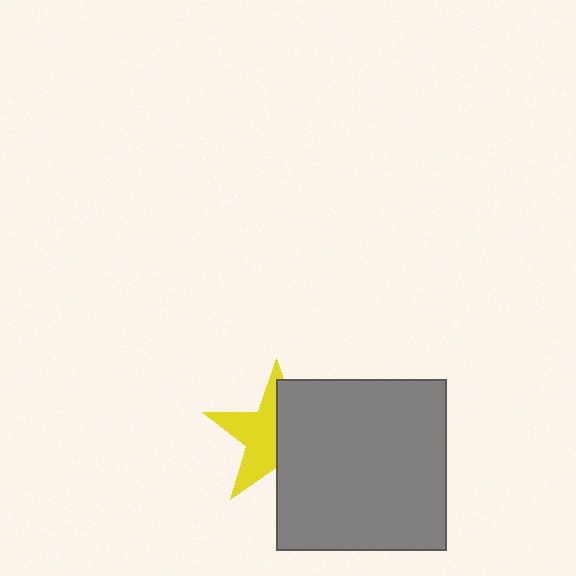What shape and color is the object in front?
The object in front is a gray square.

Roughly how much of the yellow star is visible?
About half of it is visible (roughly 50%).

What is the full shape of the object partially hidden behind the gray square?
The partially hidden object is a yellow star.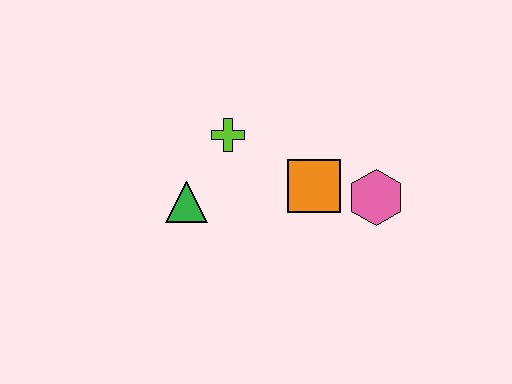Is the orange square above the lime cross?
No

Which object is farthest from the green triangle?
The pink hexagon is farthest from the green triangle.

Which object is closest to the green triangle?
The lime cross is closest to the green triangle.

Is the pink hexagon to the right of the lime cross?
Yes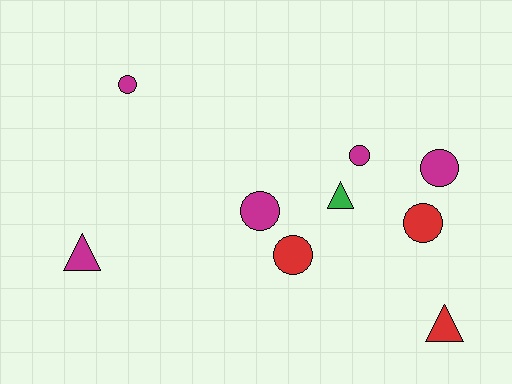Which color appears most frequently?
Magenta, with 5 objects.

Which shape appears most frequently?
Circle, with 6 objects.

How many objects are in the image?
There are 9 objects.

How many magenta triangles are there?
There is 1 magenta triangle.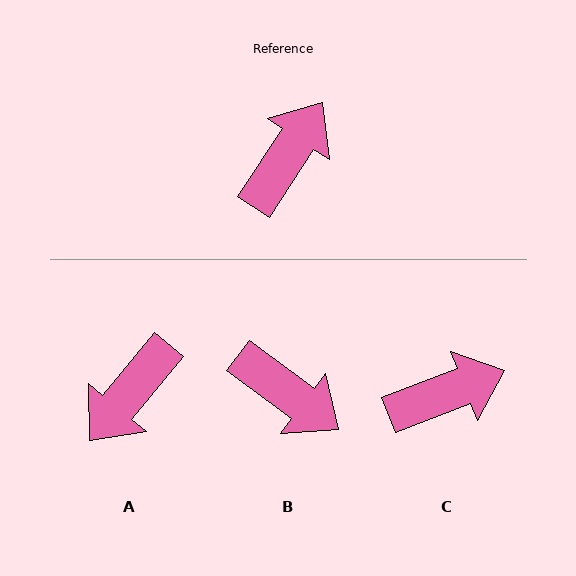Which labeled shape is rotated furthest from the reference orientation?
A, about 174 degrees away.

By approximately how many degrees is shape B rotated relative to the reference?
Approximately 93 degrees clockwise.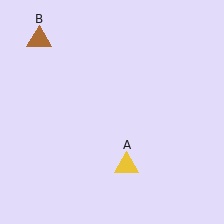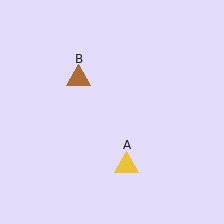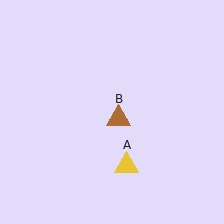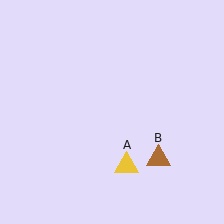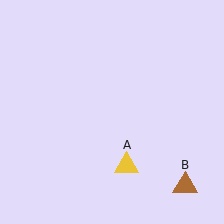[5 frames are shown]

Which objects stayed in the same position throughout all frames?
Yellow triangle (object A) remained stationary.